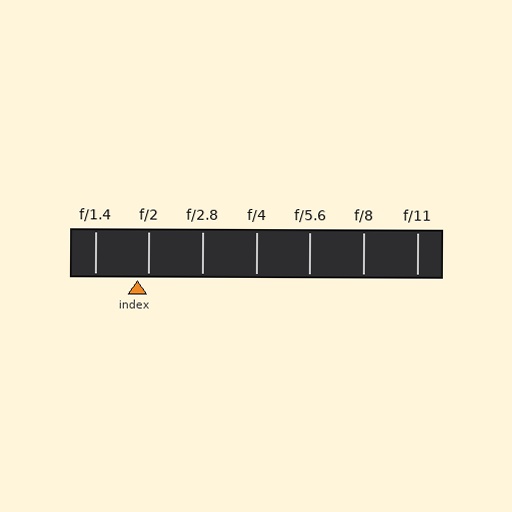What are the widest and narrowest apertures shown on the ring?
The widest aperture shown is f/1.4 and the narrowest is f/11.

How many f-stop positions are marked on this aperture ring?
There are 7 f-stop positions marked.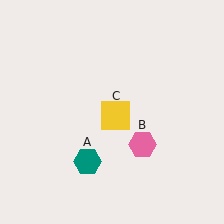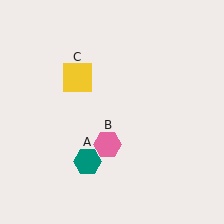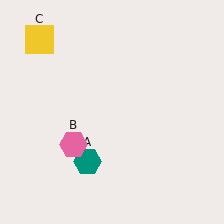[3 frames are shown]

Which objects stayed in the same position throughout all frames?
Teal hexagon (object A) remained stationary.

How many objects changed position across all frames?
2 objects changed position: pink hexagon (object B), yellow square (object C).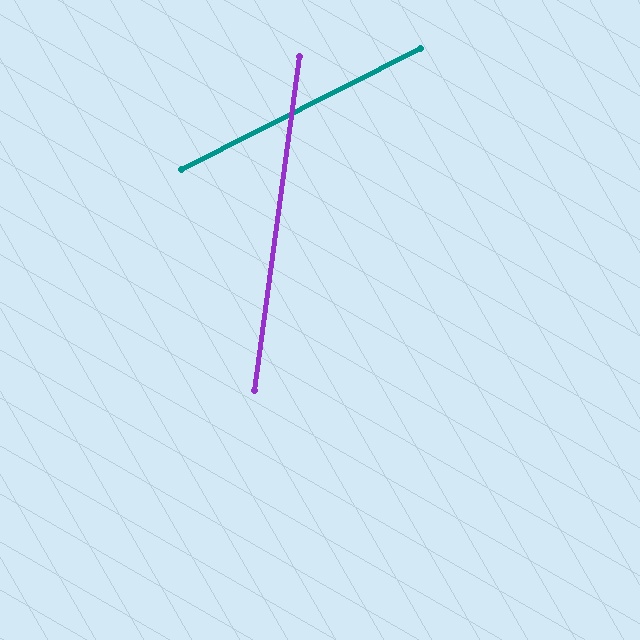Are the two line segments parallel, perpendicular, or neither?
Neither parallel nor perpendicular — they differ by about 55°.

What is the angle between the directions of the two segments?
Approximately 55 degrees.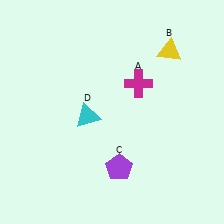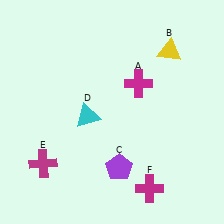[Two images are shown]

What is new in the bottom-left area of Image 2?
A magenta cross (E) was added in the bottom-left area of Image 2.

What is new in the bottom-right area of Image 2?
A magenta cross (F) was added in the bottom-right area of Image 2.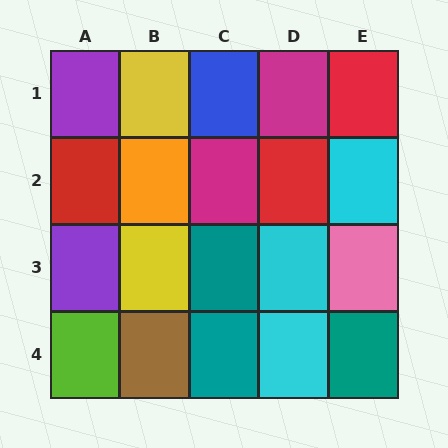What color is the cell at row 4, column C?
Teal.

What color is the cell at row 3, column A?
Purple.